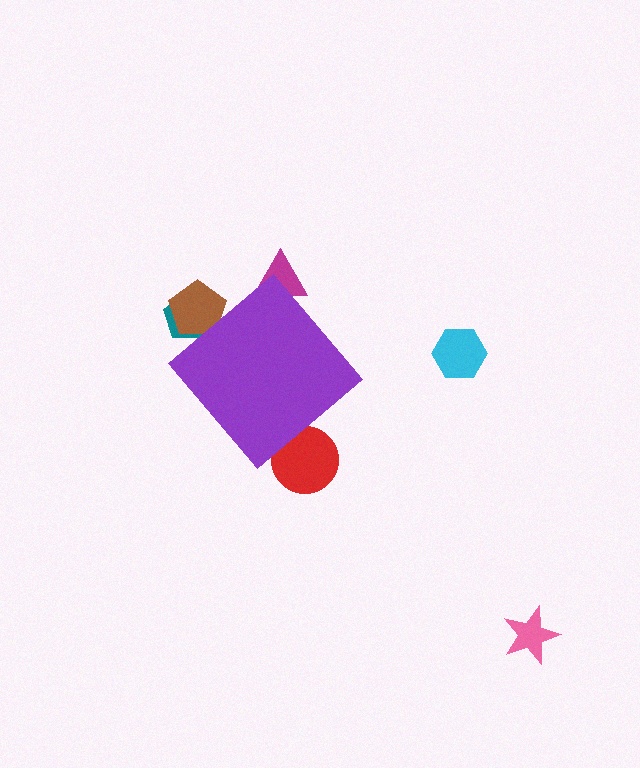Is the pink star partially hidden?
No, the pink star is fully visible.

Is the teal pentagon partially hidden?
Yes, the teal pentagon is partially hidden behind the purple diamond.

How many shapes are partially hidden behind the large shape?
4 shapes are partially hidden.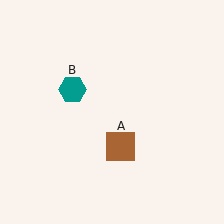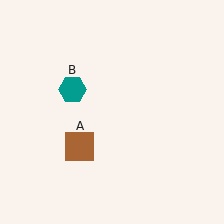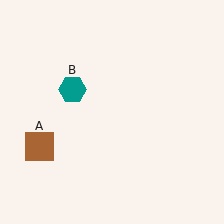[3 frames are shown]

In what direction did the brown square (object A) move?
The brown square (object A) moved left.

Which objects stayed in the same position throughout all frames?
Teal hexagon (object B) remained stationary.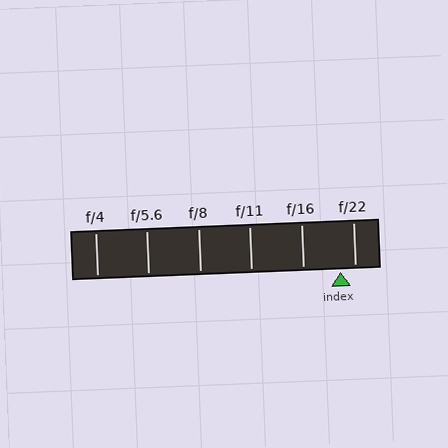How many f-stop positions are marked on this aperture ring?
There are 6 f-stop positions marked.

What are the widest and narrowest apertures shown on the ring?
The widest aperture shown is f/4 and the narrowest is f/22.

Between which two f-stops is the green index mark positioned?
The index mark is between f/16 and f/22.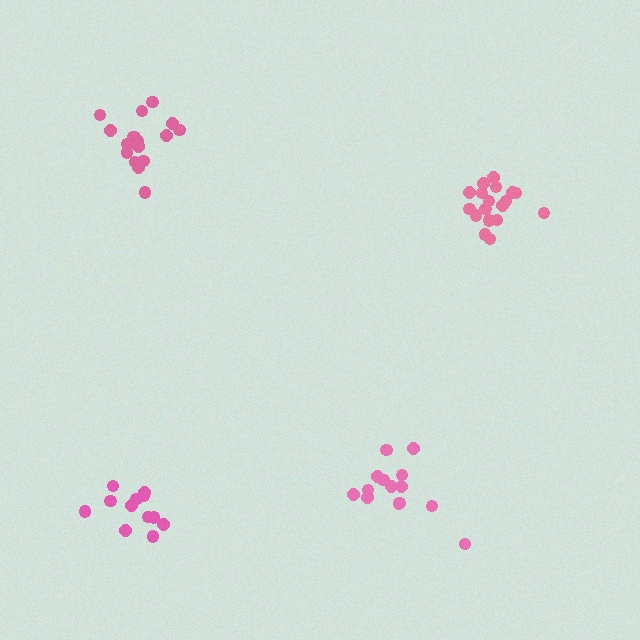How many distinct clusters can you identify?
There are 4 distinct clusters.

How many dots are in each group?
Group 1: 12 dots, Group 2: 14 dots, Group 3: 18 dots, Group 4: 18 dots (62 total).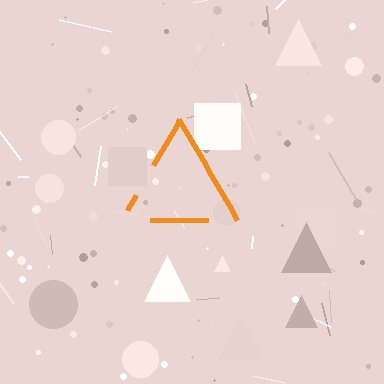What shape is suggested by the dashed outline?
The dashed outline suggests a triangle.